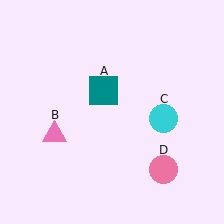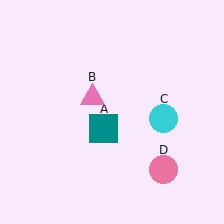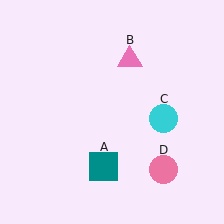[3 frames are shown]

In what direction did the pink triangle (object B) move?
The pink triangle (object B) moved up and to the right.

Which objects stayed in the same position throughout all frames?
Cyan circle (object C) and pink circle (object D) remained stationary.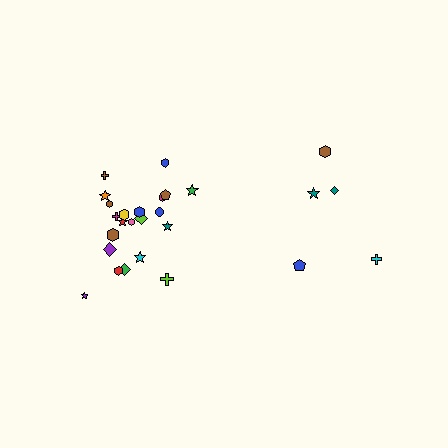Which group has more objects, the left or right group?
The left group.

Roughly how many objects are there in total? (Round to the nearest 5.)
Roughly 25 objects in total.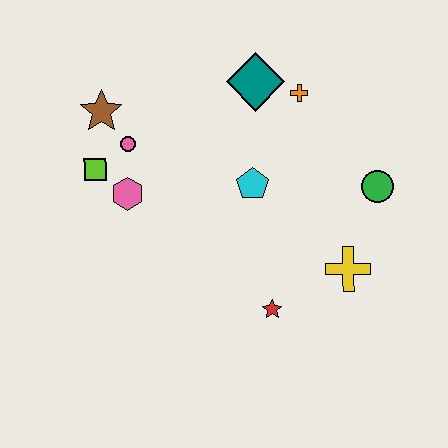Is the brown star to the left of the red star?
Yes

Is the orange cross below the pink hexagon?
No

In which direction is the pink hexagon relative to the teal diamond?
The pink hexagon is to the left of the teal diamond.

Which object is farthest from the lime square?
The green circle is farthest from the lime square.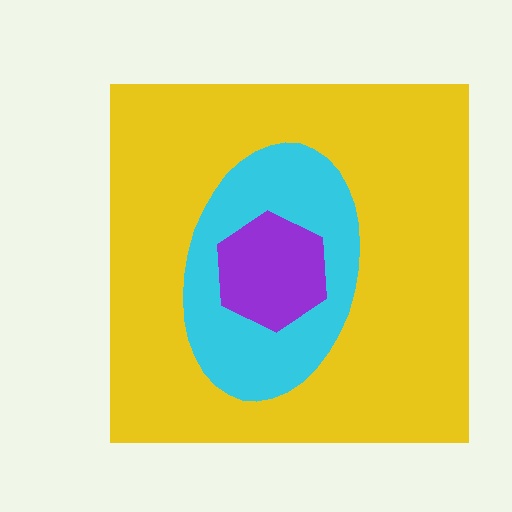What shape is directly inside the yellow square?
The cyan ellipse.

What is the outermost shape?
The yellow square.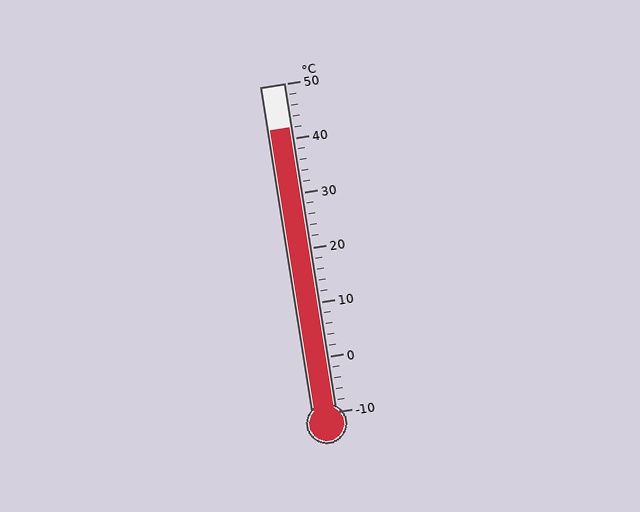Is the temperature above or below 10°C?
The temperature is above 10°C.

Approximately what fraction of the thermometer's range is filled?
The thermometer is filled to approximately 85% of its range.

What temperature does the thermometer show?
The thermometer shows approximately 42°C.